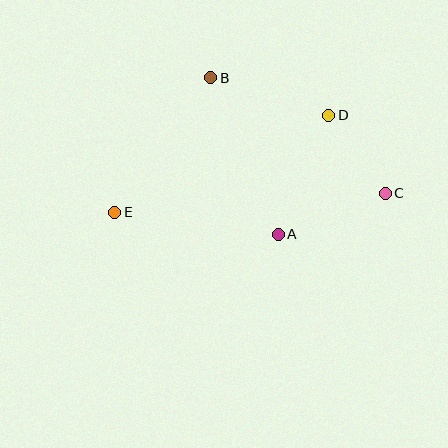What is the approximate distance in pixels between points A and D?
The distance between A and D is approximately 129 pixels.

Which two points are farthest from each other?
Points C and E are farthest from each other.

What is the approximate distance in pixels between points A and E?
The distance between A and E is approximately 165 pixels.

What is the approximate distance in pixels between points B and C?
The distance between B and C is approximately 209 pixels.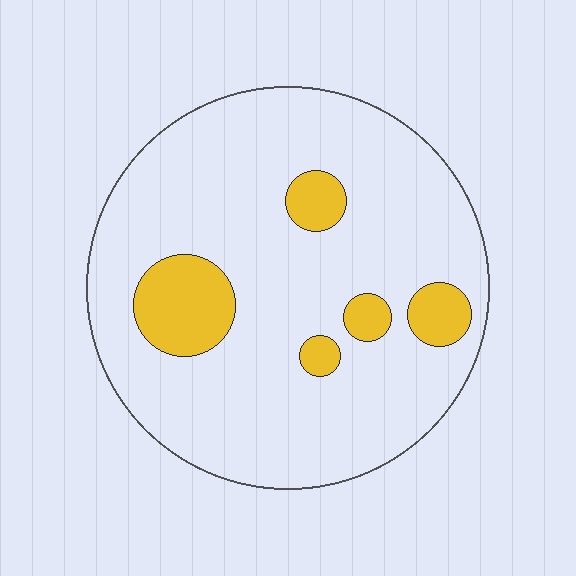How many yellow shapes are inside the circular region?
5.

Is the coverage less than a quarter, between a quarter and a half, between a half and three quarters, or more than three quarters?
Less than a quarter.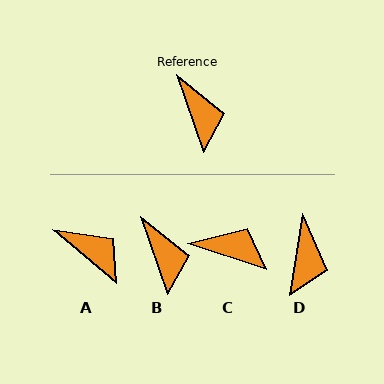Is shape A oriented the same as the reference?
No, it is off by about 31 degrees.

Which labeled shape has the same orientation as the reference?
B.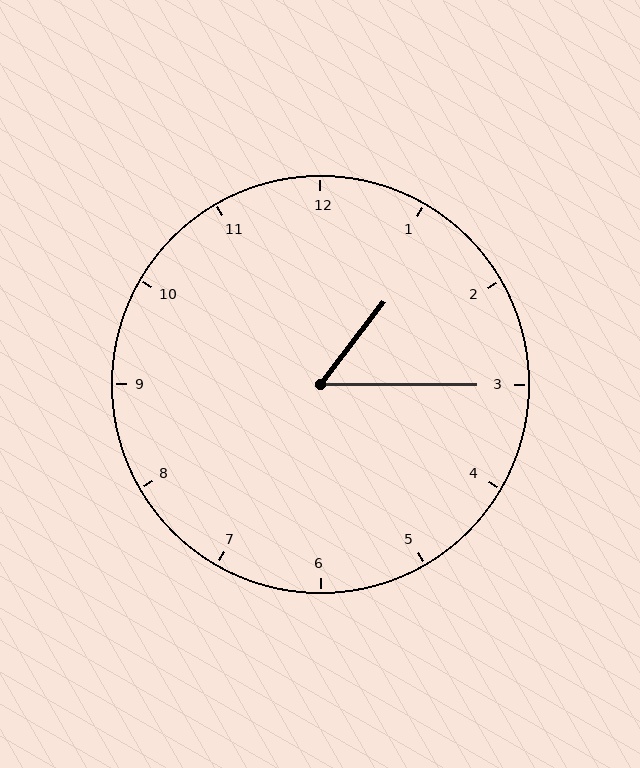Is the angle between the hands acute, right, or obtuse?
It is acute.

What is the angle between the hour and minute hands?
Approximately 52 degrees.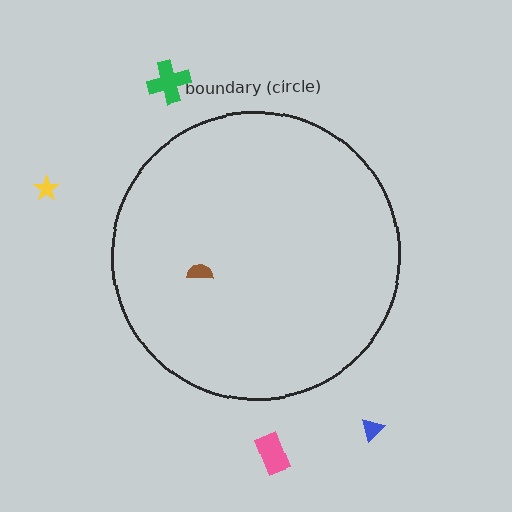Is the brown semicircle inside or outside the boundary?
Inside.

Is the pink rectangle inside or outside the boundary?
Outside.